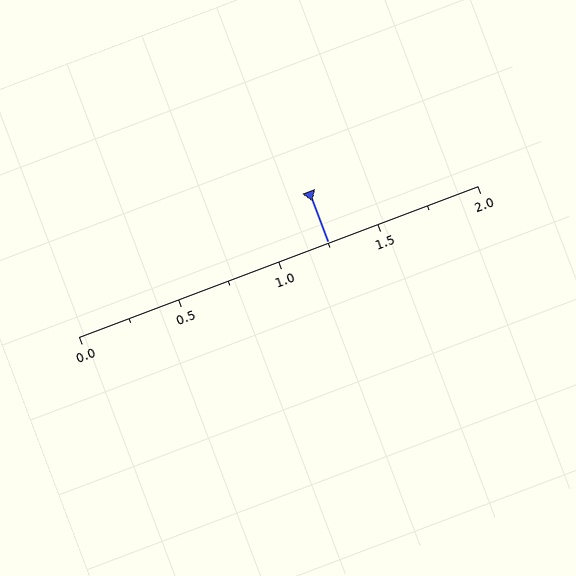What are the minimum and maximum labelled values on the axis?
The axis runs from 0.0 to 2.0.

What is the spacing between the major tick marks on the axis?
The major ticks are spaced 0.5 apart.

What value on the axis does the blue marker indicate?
The marker indicates approximately 1.25.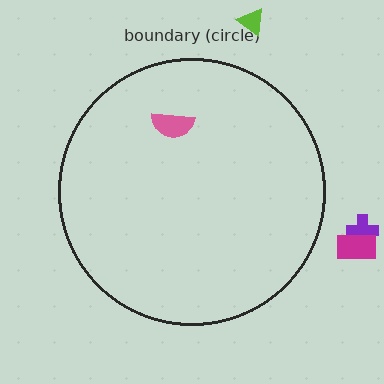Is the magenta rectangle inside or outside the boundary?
Outside.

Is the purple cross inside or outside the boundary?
Outside.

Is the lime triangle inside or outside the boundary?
Outside.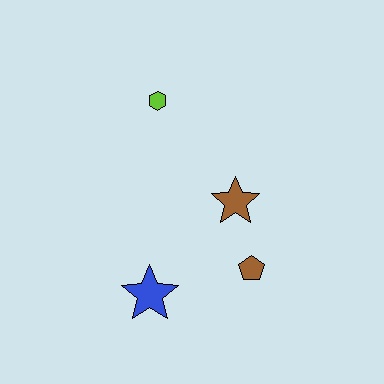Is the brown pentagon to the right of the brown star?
Yes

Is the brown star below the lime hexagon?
Yes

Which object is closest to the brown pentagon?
The brown star is closest to the brown pentagon.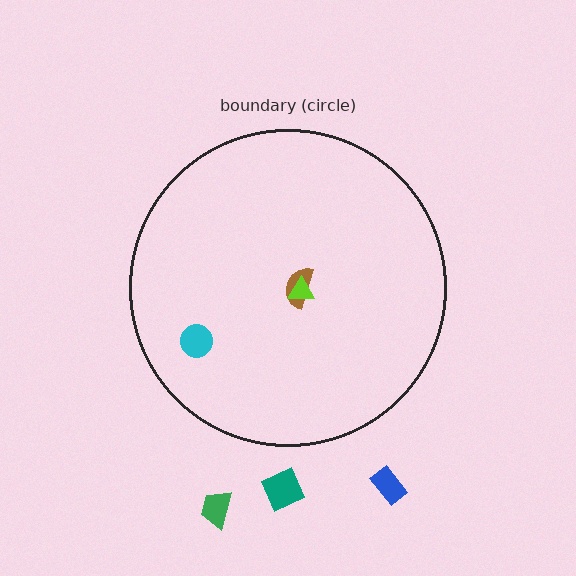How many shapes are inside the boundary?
3 inside, 3 outside.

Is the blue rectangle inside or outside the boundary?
Outside.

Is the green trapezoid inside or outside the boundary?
Outside.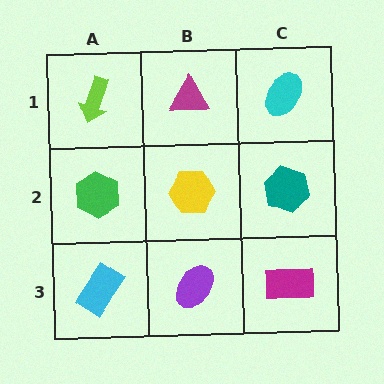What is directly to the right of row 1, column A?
A magenta triangle.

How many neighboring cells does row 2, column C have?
3.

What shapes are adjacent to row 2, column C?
A cyan ellipse (row 1, column C), a magenta rectangle (row 3, column C), a yellow hexagon (row 2, column B).